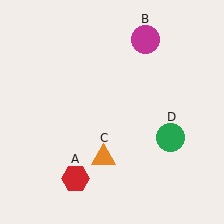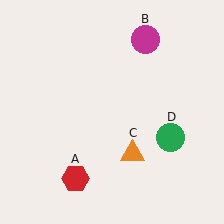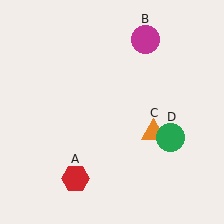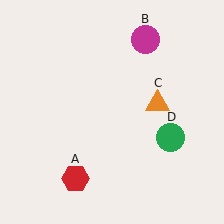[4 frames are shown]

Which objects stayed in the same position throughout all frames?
Red hexagon (object A) and magenta circle (object B) and green circle (object D) remained stationary.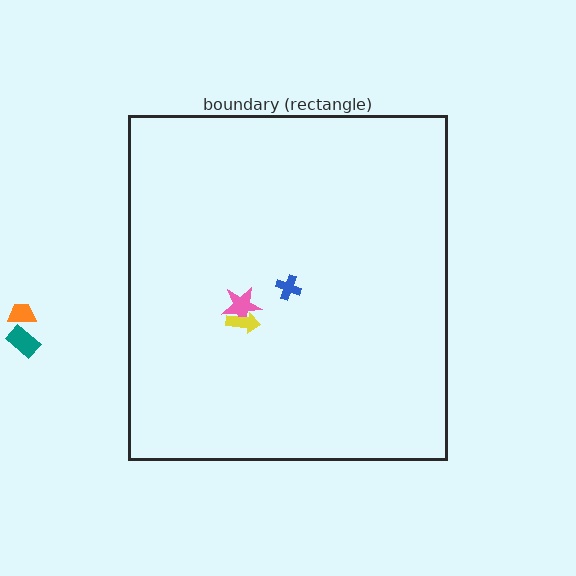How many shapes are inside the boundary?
3 inside, 2 outside.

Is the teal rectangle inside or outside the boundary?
Outside.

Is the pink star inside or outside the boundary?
Inside.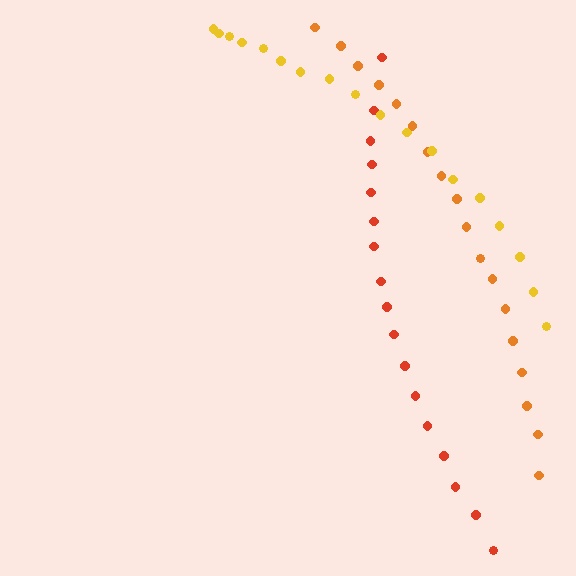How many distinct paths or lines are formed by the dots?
There are 3 distinct paths.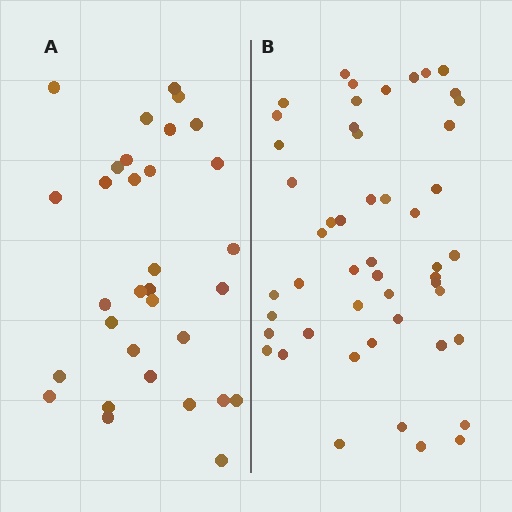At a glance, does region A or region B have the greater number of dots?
Region B (the right region) has more dots.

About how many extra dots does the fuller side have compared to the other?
Region B has approximately 20 more dots than region A.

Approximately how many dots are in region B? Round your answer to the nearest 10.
About 50 dots.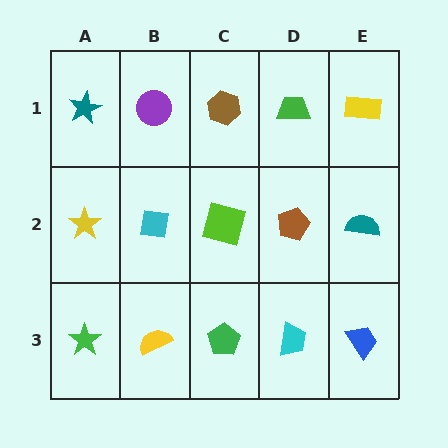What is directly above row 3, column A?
A yellow star.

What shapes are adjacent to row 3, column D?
A brown pentagon (row 2, column D), a green pentagon (row 3, column C), a blue trapezoid (row 3, column E).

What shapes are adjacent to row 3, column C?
A lime square (row 2, column C), a yellow semicircle (row 3, column B), a cyan trapezoid (row 3, column D).